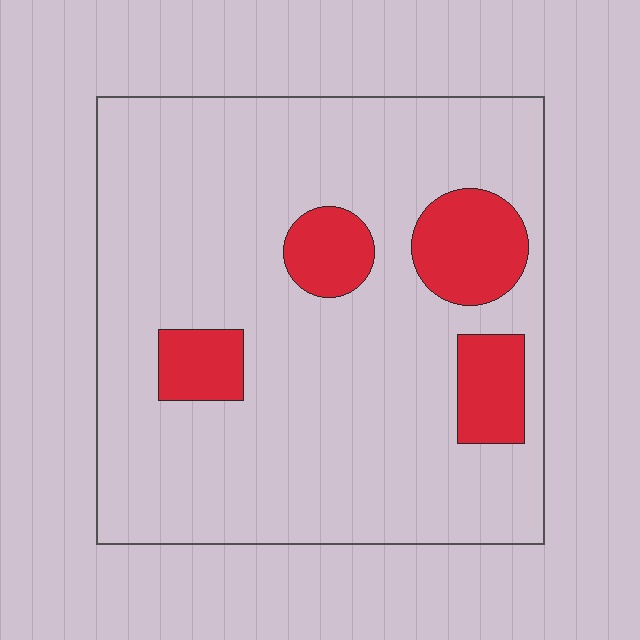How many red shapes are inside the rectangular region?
4.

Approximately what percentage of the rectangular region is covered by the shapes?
Approximately 15%.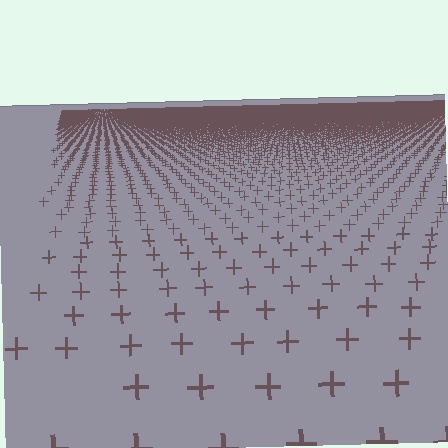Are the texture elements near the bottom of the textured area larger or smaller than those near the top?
Larger. Near the bottom, elements are closer to the viewer and appear at a bigger on-screen size.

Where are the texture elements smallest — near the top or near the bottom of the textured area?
Near the top.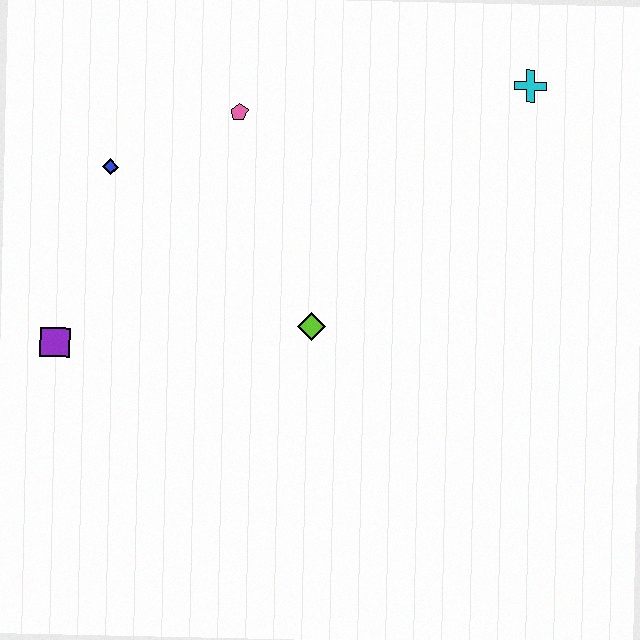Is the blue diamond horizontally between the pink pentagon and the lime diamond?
No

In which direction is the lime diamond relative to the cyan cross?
The lime diamond is below the cyan cross.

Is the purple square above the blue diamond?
No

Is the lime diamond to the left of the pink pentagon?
No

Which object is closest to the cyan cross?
The pink pentagon is closest to the cyan cross.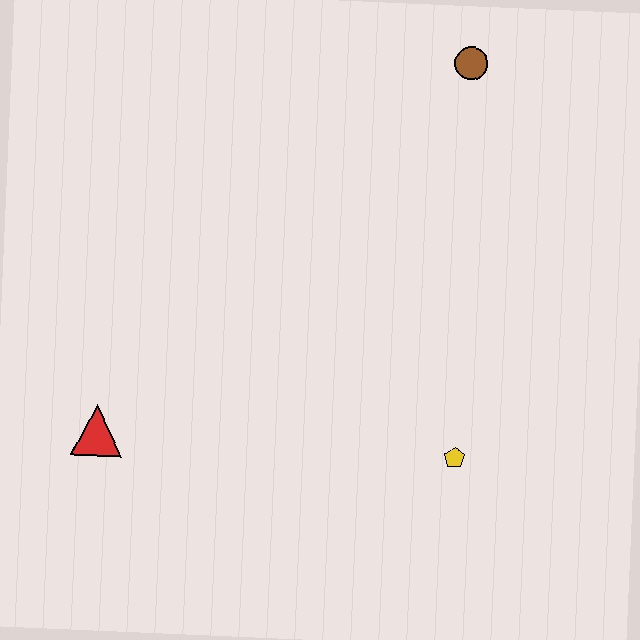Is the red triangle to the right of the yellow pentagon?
No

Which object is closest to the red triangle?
The yellow pentagon is closest to the red triangle.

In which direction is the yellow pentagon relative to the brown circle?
The yellow pentagon is below the brown circle.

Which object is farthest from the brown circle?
The red triangle is farthest from the brown circle.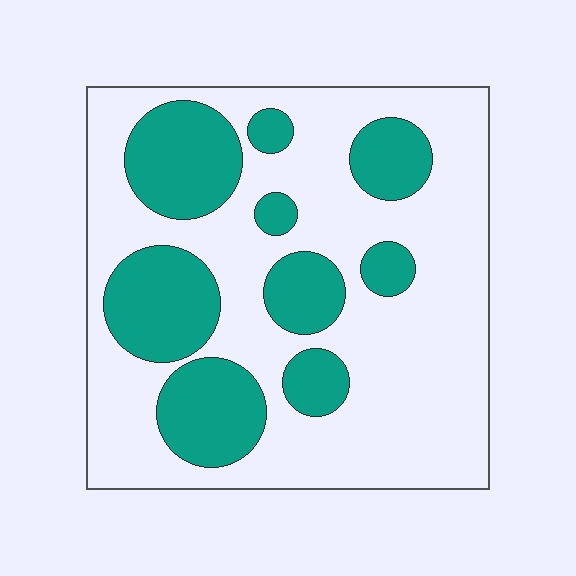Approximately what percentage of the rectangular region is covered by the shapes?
Approximately 30%.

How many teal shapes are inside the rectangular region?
9.